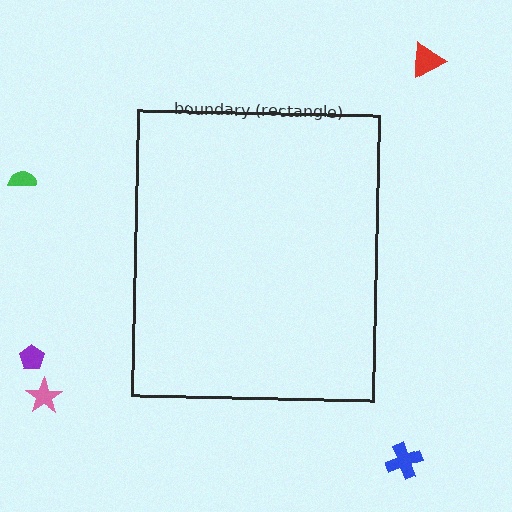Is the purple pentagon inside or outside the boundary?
Outside.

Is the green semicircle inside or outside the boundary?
Outside.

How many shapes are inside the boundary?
0 inside, 5 outside.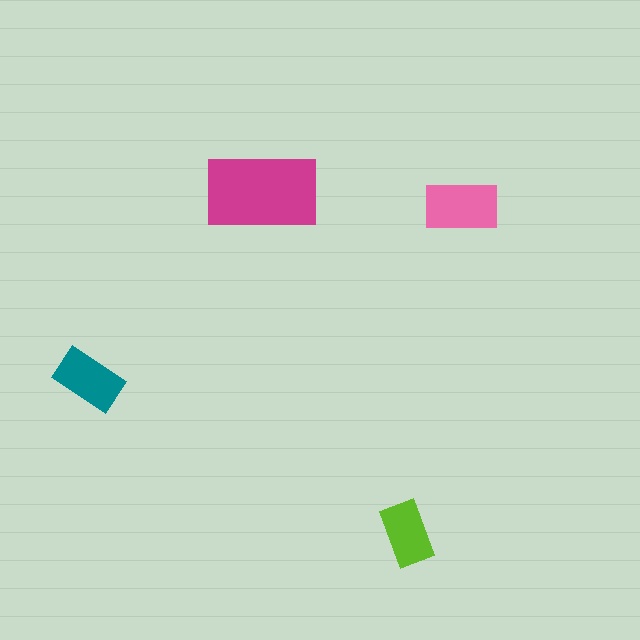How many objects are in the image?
There are 4 objects in the image.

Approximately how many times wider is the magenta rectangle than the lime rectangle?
About 2 times wider.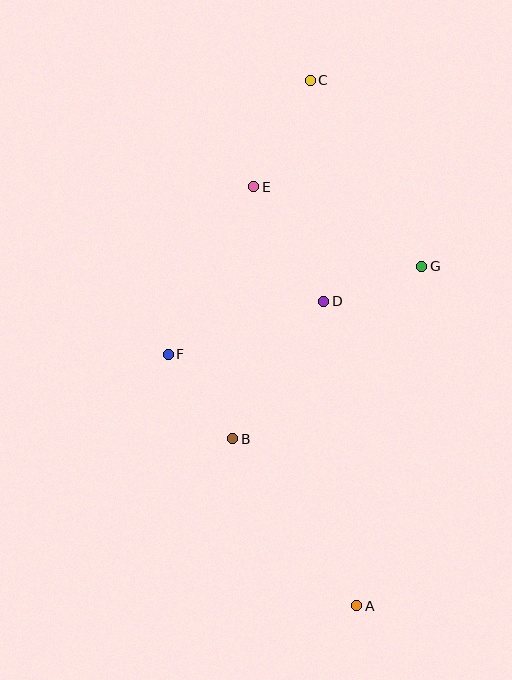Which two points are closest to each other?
Points D and G are closest to each other.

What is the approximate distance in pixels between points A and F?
The distance between A and F is approximately 314 pixels.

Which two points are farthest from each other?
Points A and C are farthest from each other.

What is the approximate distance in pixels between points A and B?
The distance between A and B is approximately 208 pixels.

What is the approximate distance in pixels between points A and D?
The distance between A and D is approximately 306 pixels.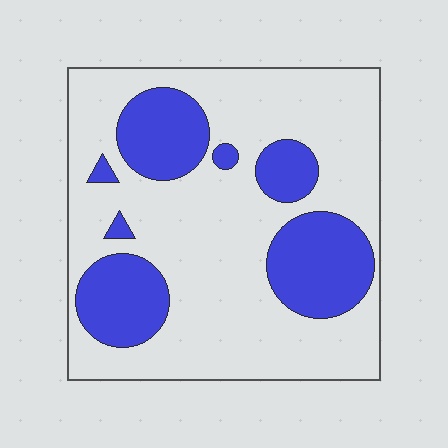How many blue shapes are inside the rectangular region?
7.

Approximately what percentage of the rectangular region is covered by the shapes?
Approximately 30%.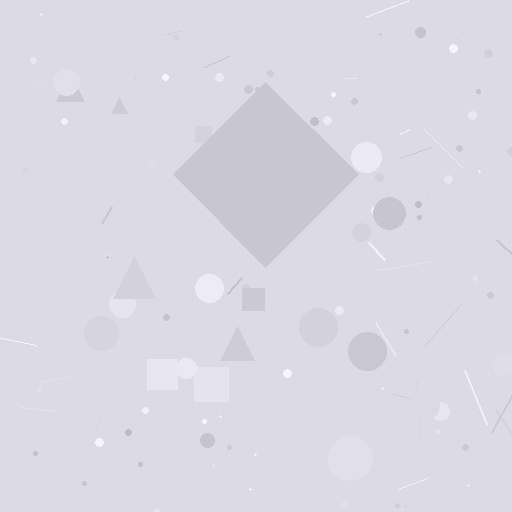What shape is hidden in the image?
A diamond is hidden in the image.